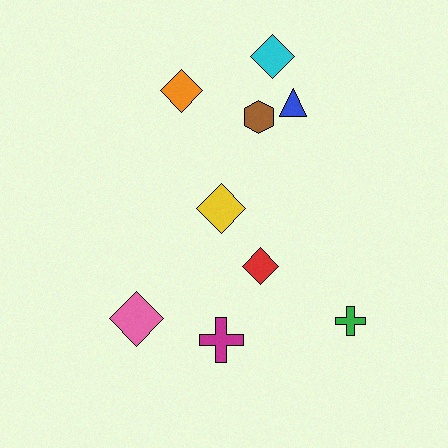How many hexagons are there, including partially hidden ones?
There is 1 hexagon.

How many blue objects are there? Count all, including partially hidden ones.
There is 1 blue object.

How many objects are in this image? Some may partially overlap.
There are 9 objects.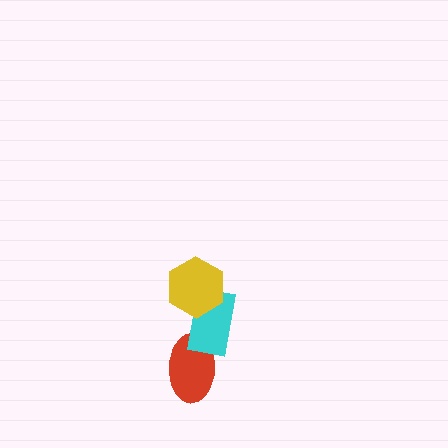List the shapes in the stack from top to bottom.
From top to bottom: the yellow hexagon, the cyan rectangle, the red ellipse.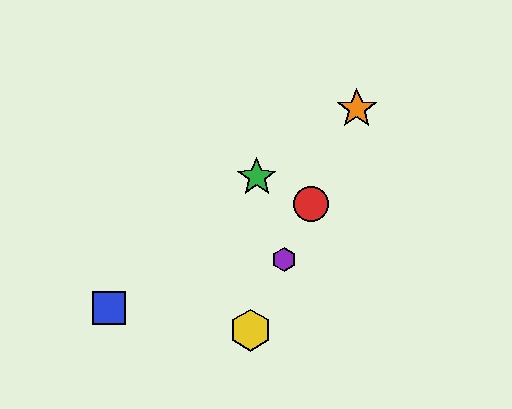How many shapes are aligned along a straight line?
4 shapes (the red circle, the yellow hexagon, the purple hexagon, the orange star) are aligned along a straight line.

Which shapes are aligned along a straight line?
The red circle, the yellow hexagon, the purple hexagon, the orange star are aligned along a straight line.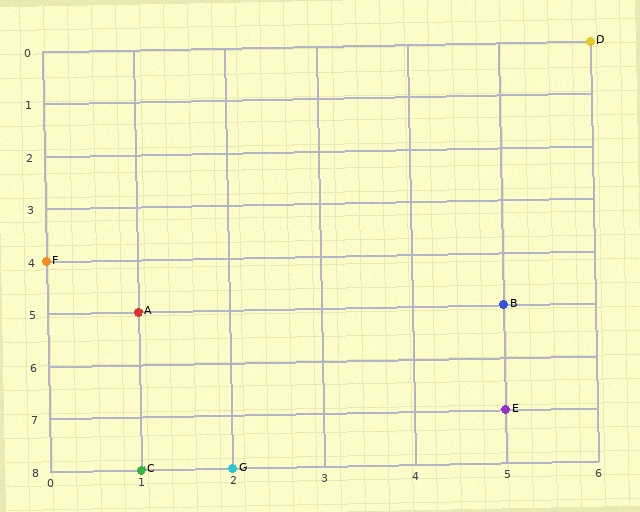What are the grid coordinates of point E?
Point E is at grid coordinates (5, 7).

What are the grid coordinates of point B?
Point B is at grid coordinates (5, 5).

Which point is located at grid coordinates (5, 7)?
Point E is at (5, 7).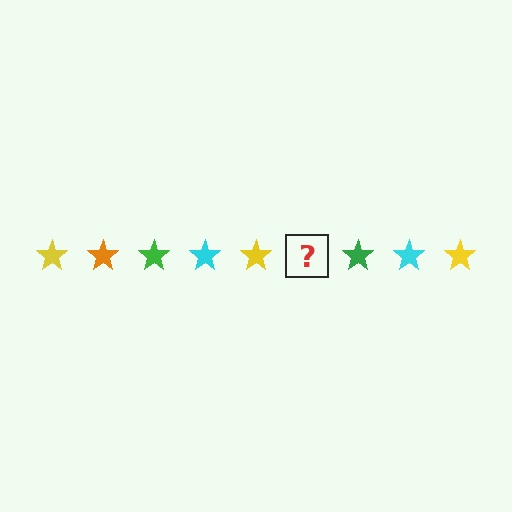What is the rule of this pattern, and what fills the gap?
The rule is that the pattern cycles through yellow, orange, green, cyan stars. The gap should be filled with an orange star.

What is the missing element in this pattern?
The missing element is an orange star.